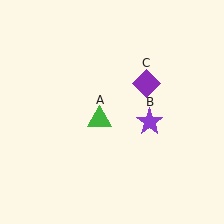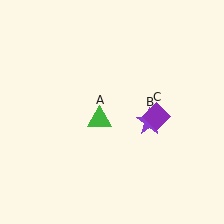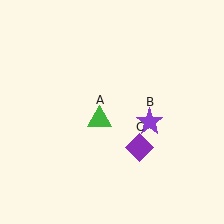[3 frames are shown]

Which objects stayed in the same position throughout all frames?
Green triangle (object A) and purple star (object B) remained stationary.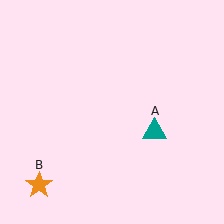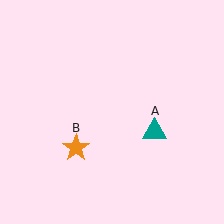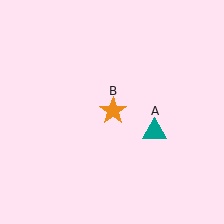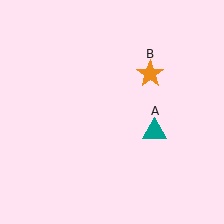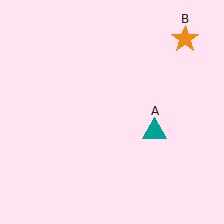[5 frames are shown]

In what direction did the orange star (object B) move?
The orange star (object B) moved up and to the right.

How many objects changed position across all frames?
1 object changed position: orange star (object B).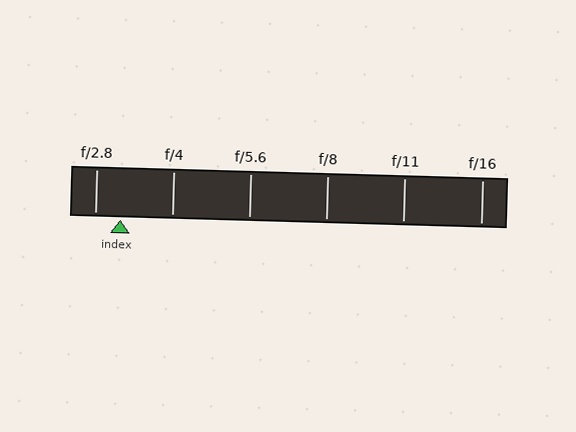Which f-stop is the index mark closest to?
The index mark is closest to f/2.8.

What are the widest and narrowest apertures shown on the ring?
The widest aperture shown is f/2.8 and the narrowest is f/16.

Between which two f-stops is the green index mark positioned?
The index mark is between f/2.8 and f/4.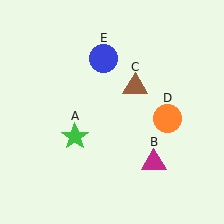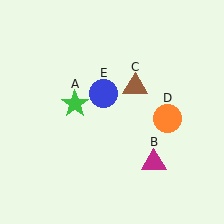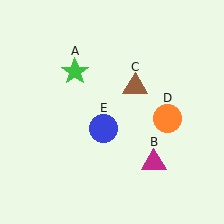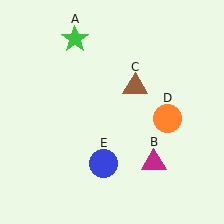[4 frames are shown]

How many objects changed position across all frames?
2 objects changed position: green star (object A), blue circle (object E).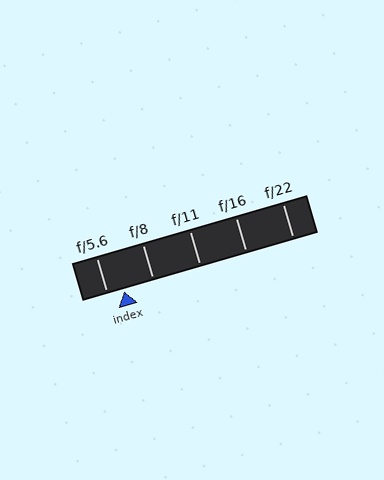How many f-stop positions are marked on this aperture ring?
There are 5 f-stop positions marked.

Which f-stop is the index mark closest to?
The index mark is closest to f/5.6.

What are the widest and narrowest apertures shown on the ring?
The widest aperture shown is f/5.6 and the narrowest is f/22.